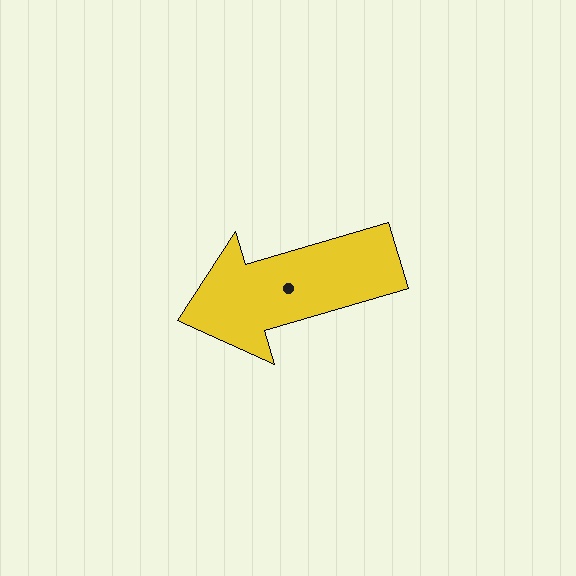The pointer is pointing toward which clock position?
Roughly 8 o'clock.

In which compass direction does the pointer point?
West.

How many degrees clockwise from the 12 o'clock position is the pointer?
Approximately 254 degrees.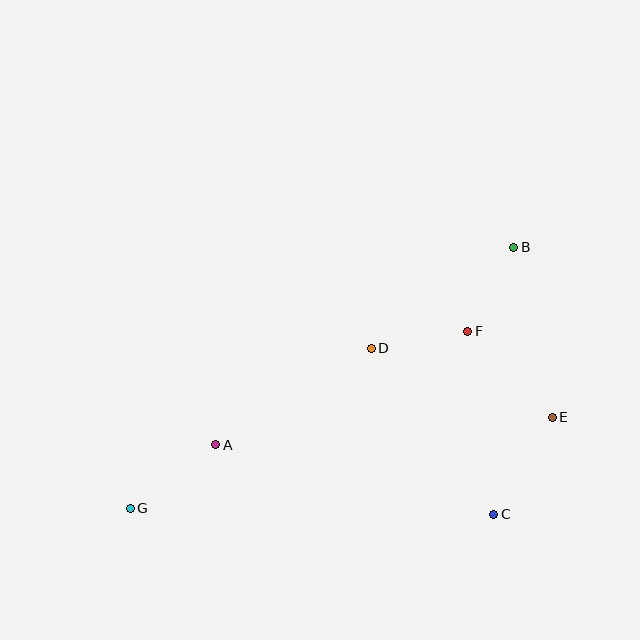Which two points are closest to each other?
Points B and F are closest to each other.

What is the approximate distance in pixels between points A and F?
The distance between A and F is approximately 276 pixels.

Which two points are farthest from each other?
Points B and G are farthest from each other.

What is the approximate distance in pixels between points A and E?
The distance between A and E is approximately 338 pixels.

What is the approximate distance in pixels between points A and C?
The distance between A and C is approximately 287 pixels.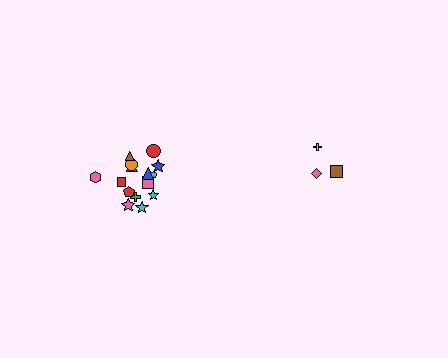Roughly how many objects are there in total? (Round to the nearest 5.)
Roughly 20 objects in total.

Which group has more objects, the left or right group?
The left group.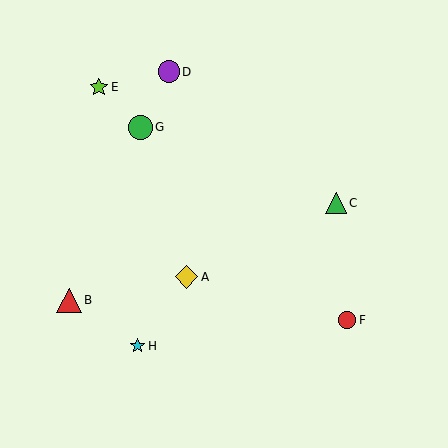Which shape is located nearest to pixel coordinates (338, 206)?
The green triangle (labeled C) at (336, 203) is nearest to that location.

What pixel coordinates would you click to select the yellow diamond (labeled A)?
Click at (187, 277) to select the yellow diamond A.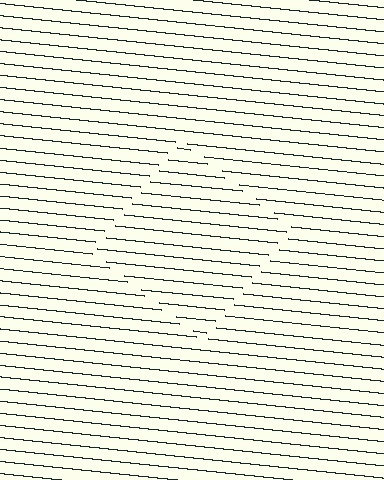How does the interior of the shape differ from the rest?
The interior of the shape contains the same grating, shifted by half a period — the contour is defined by the phase discontinuity where line-ends from the inner and outer gratings abut.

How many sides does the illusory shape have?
4 sides — the line-ends trace a square.